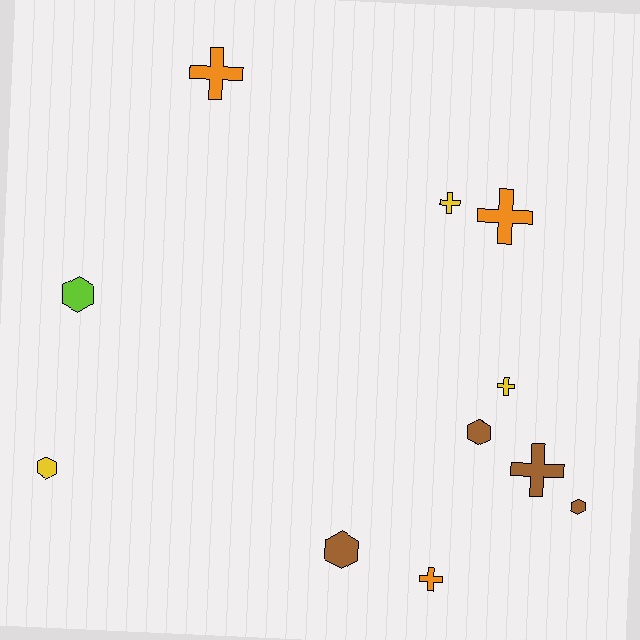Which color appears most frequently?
Brown, with 4 objects.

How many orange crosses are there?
There are 3 orange crosses.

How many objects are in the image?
There are 11 objects.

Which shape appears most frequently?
Cross, with 6 objects.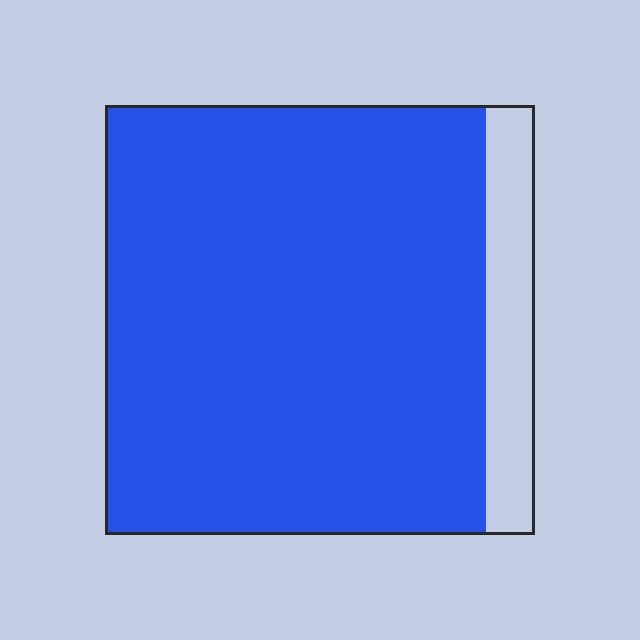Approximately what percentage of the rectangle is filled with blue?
Approximately 90%.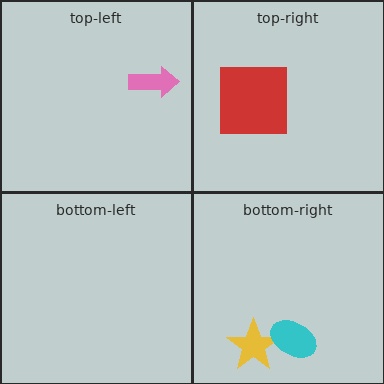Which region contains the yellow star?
The bottom-right region.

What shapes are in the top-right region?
The red square.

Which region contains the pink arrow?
The top-left region.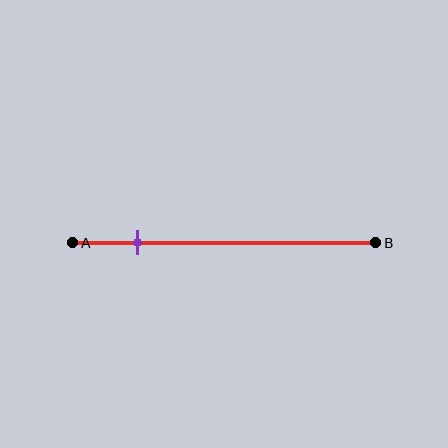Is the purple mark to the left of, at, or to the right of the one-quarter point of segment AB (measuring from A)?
The purple mark is to the left of the one-quarter point of segment AB.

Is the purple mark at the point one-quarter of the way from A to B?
No, the mark is at about 20% from A, not at the 25% one-quarter point.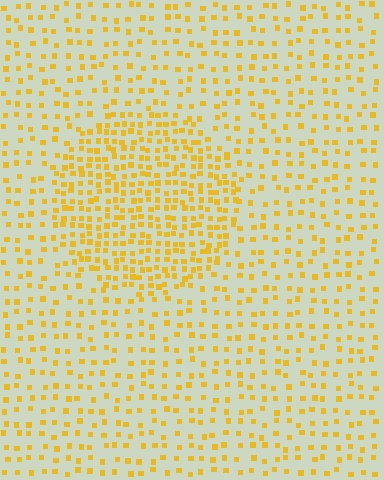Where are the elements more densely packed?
The elements are more densely packed inside the circle boundary.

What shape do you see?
I see a circle.